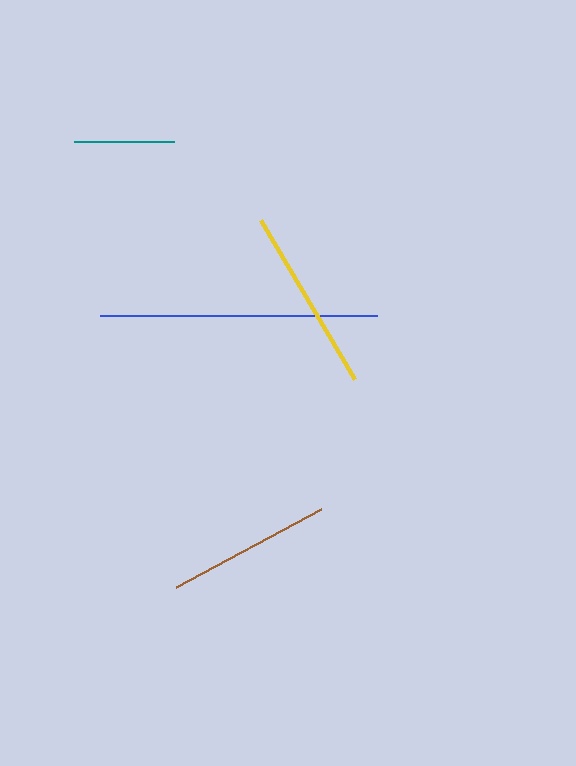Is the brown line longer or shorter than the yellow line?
The yellow line is longer than the brown line.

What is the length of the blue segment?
The blue segment is approximately 277 pixels long.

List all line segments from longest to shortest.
From longest to shortest: blue, yellow, brown, teal.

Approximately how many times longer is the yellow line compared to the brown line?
The yellow line is approximately 1.1 times the length of the brown line.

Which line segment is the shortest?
The teal line is the shortest at approximately 99 pixels.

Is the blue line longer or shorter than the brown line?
The blue line is longer than the brown line.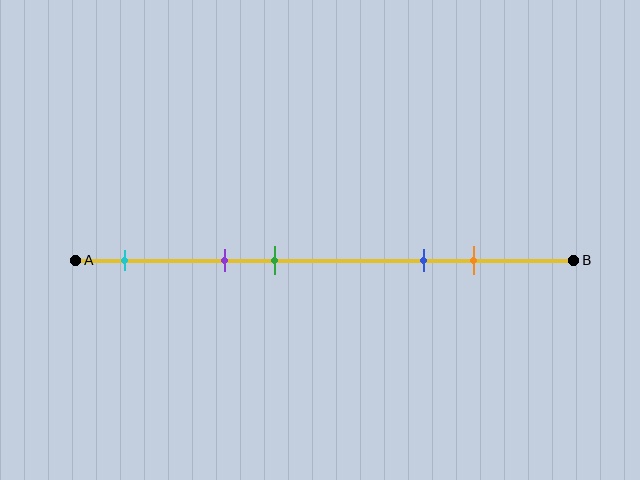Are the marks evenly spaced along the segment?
No, the marks are not evenly spaced.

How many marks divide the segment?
There are 5 marks dividing the segment.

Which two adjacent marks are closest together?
The purple and green marks are the closest adjacent pair.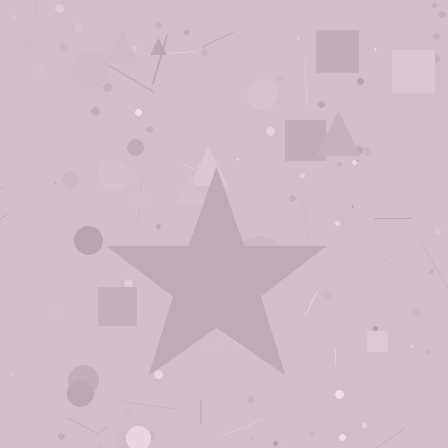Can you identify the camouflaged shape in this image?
The camouflaged shape is a star.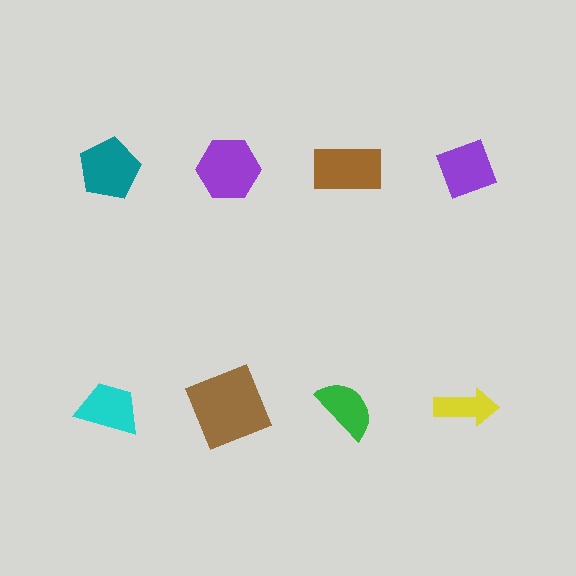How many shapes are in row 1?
4 shapes.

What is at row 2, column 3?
A green semicircle.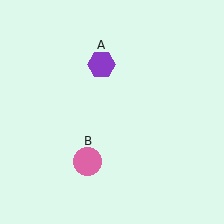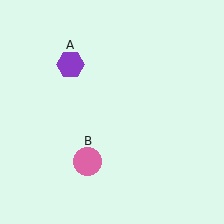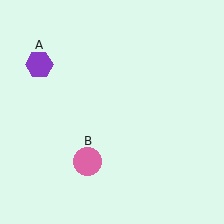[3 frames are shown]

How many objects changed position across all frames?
1 object changed position: purple hexagon (object A).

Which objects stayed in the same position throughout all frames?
Pink circle (object B) remained stationary.